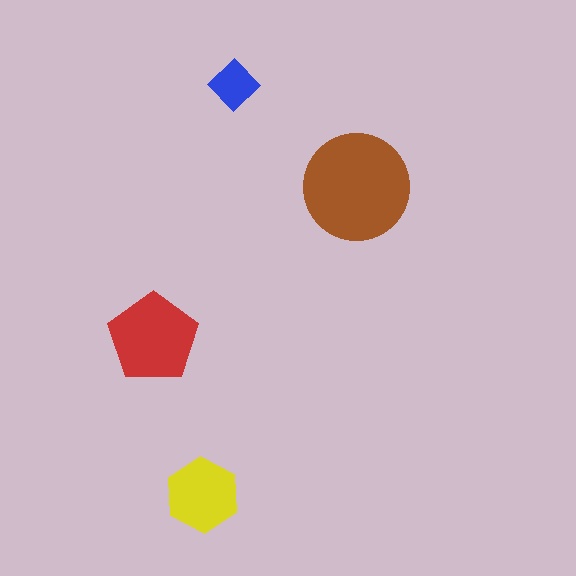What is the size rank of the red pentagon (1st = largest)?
2nd.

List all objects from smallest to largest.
The blue diamond, the yellow hexagon, the red pentagon, the brown circle.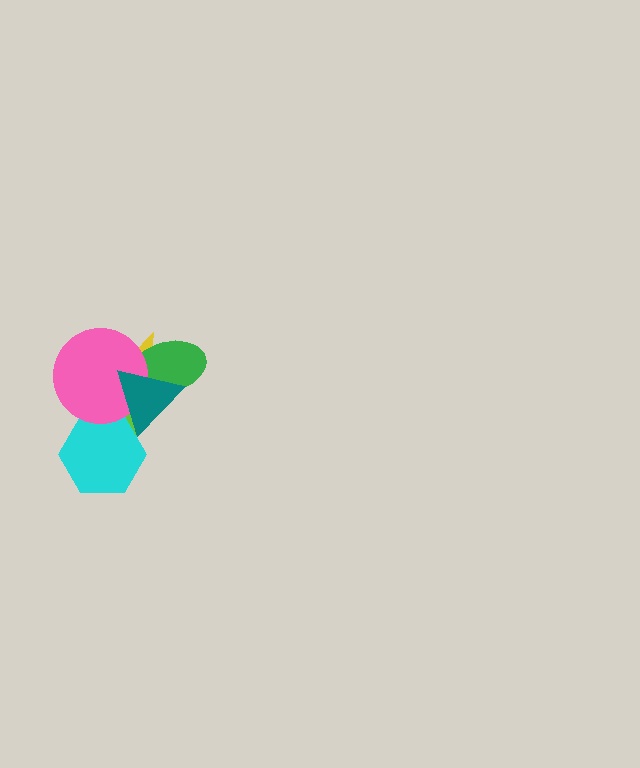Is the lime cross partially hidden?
Yes, it is partially covered by another shape.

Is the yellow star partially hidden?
Yes, it is partially covered by another shape.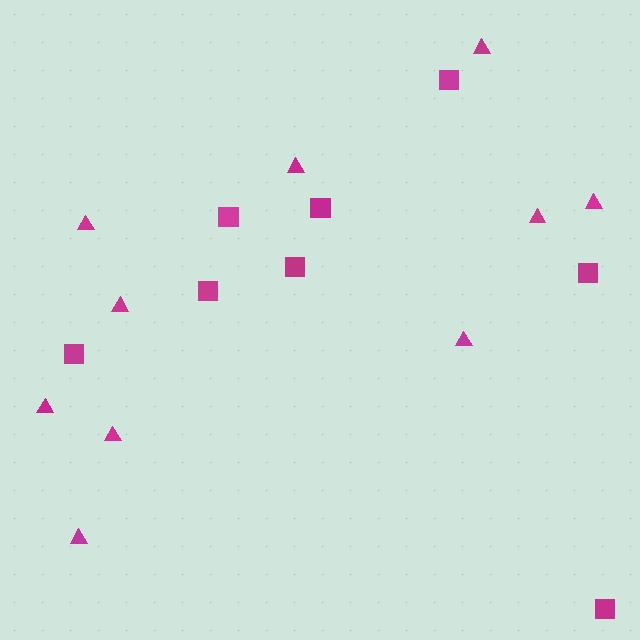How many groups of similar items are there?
There are 2 groups: one group of triangles (10) and one group of squares (8).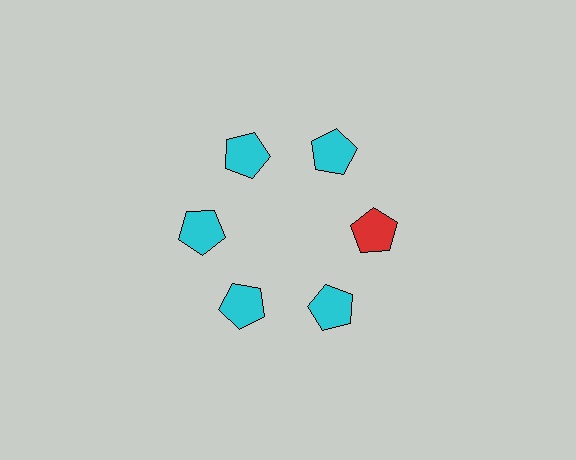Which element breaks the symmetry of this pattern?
The red pentagon at roughly the 3 o'clock position breaks the symmetry. All other shapes are cyan pentagons.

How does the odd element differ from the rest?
It has a different color: red instead of cyan.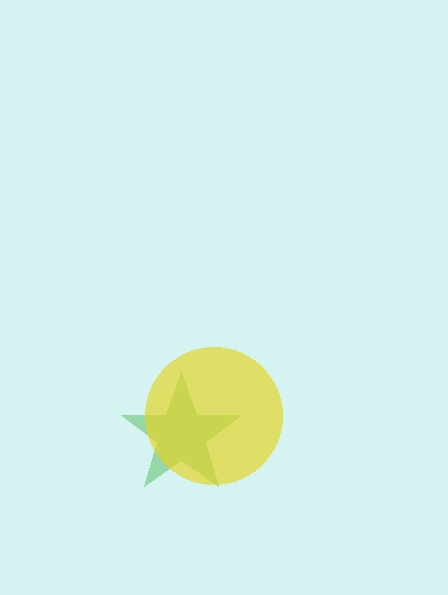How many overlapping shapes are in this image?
There are 2 overlapping shapes in the image.